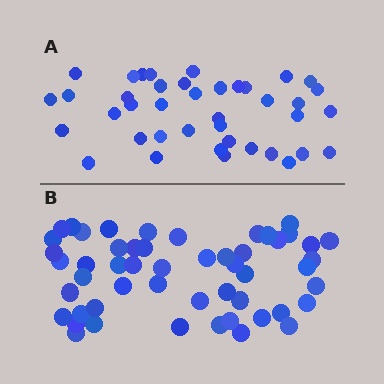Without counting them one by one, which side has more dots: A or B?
Region B (the bottom region) has more dots.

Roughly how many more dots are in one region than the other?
Region B has roughly 12 or so more dots than region A.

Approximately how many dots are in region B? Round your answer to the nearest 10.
About 50 dots. (The exact count is 52, which rounds to 50.)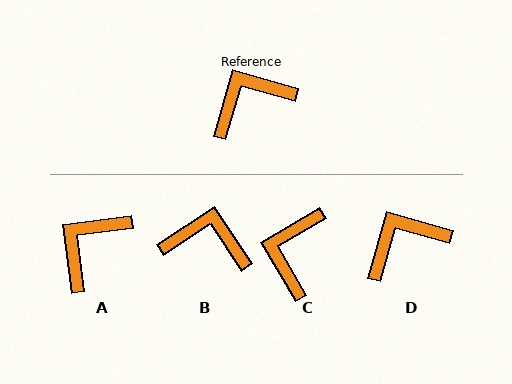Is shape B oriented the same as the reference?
No, it is off by about 40 degrees.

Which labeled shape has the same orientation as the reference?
D.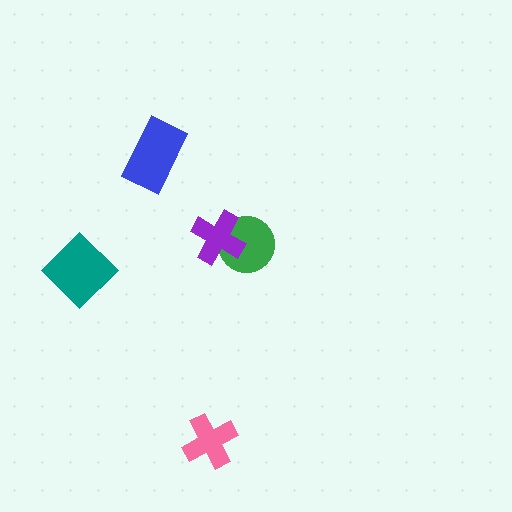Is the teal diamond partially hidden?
No, no other shape covers it.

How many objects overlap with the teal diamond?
0 objects overlap with the teal diamond.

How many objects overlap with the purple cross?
1 object overlaps with the purple cross.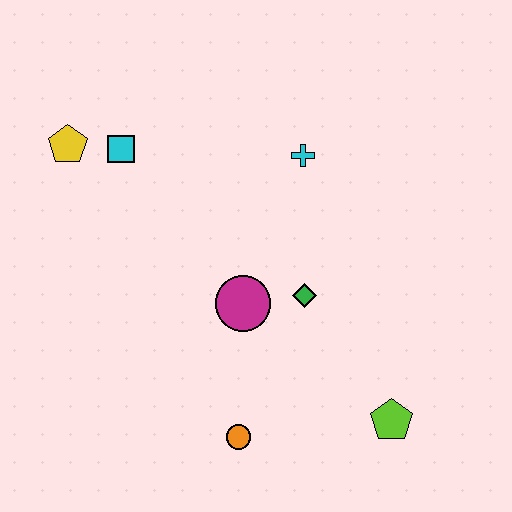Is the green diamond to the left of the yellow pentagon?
No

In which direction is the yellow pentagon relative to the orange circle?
The yellow pentagon is above the orange circle.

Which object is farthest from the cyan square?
The lime pentagon is farthest from the cyan square.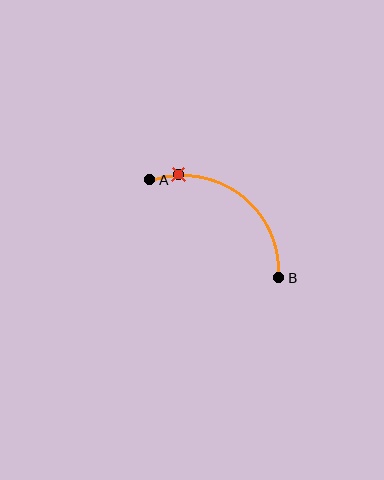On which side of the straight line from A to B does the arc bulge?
The arc bulges above and to the right of the straight line connecting A and B.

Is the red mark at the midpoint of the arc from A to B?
No. The red mark lies on the arc but is closer to endpoint A. The arc midpoint would be at the point on the curve equidistant along the arc from both A and B.